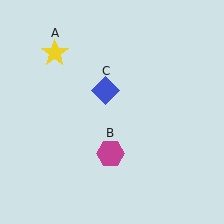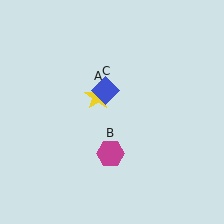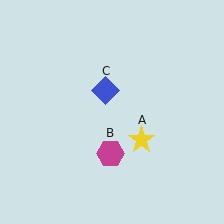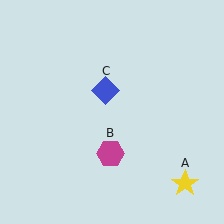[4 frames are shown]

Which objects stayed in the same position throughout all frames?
Magenta hexagon (object B) and blue diamond (object C) remained stationary.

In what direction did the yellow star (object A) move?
The yellow star (object A) moved down and to the right.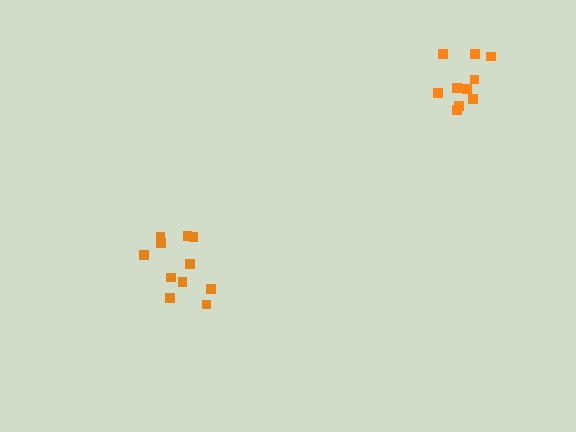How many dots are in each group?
Group 1: 10 dots, Group 2: 11 dots (21 total).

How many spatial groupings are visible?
There are 2 spatial groupings.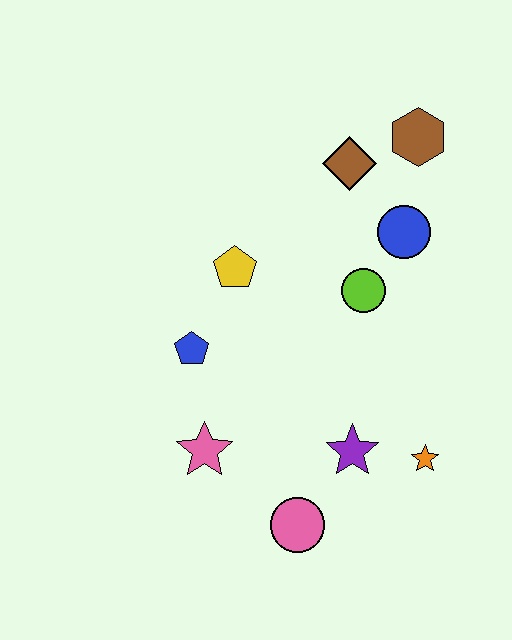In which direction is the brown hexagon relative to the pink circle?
The brown hexagon is above the pink circle.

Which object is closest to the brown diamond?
The brown hexagon is closest to the brown diamond.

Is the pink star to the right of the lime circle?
No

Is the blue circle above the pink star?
Yes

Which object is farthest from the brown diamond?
The pink circle is farthest from the brown diamond.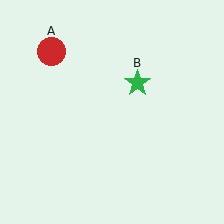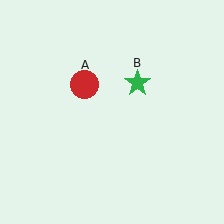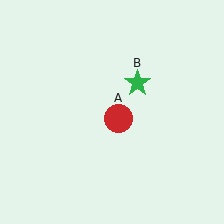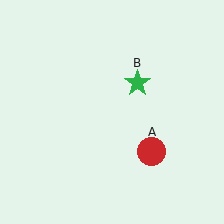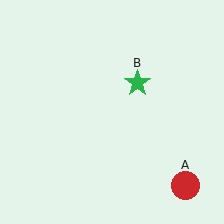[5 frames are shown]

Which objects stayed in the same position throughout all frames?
Green star (object B) remained stationary.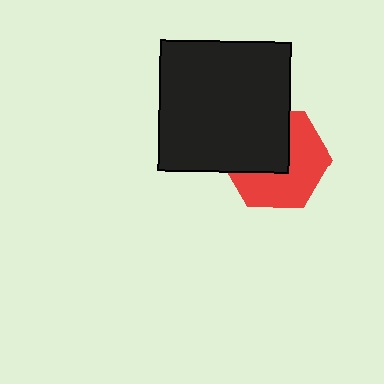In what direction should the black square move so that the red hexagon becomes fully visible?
The black square should move toward the upper-left. That is the shortest direction to clear the overlap and leave the red hexagon fully visible.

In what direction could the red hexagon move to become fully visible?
The red hexagon could move toward the lower-right. That would shift it out from behind the black square entirely.